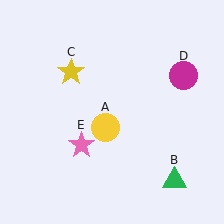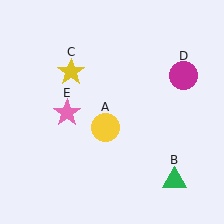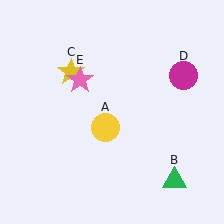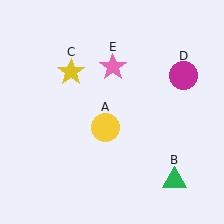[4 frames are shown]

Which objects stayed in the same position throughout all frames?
Yellow circle (object A) and green triangle (object B) and yellow star (object C) and magenta circle (object D) remained stationary.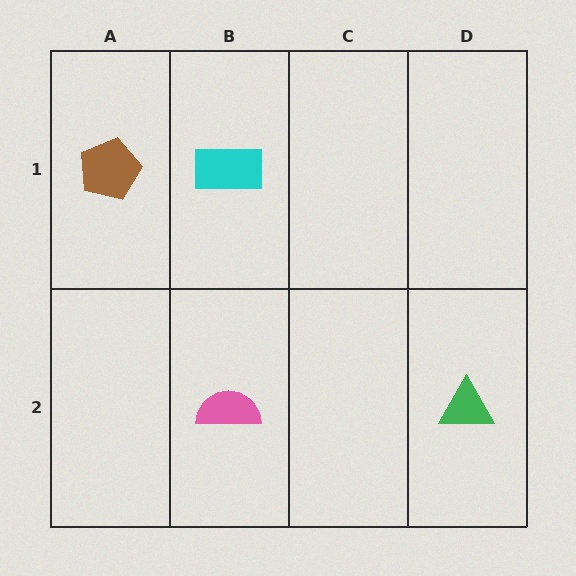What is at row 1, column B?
A cyan rectangle.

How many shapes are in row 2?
2 shapes.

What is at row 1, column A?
A brown pentagon.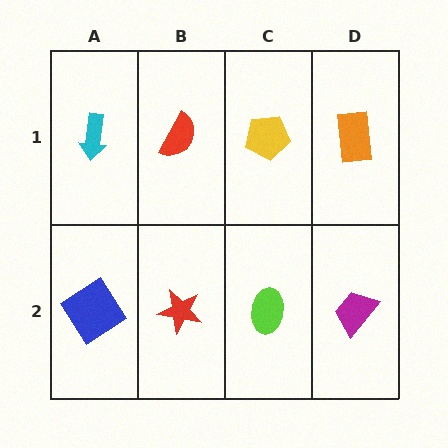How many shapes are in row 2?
4 shapes.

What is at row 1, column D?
An orange rectangle.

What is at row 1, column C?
A yellow pentagon.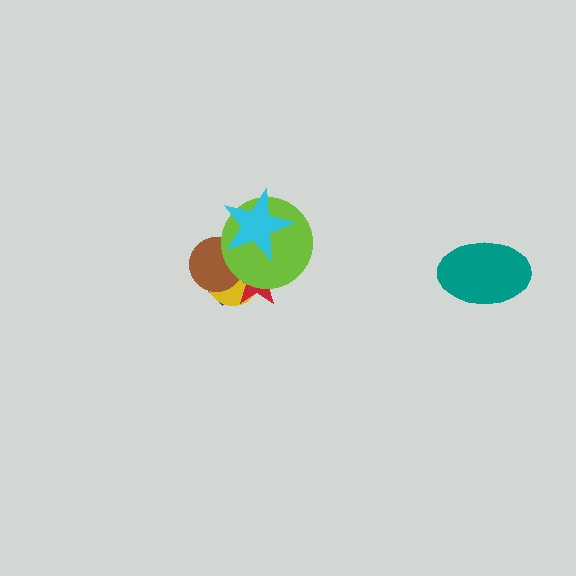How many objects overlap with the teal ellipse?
0 objects overlap with the teal ellipse.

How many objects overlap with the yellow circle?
4 objects overlap with the yellow circle.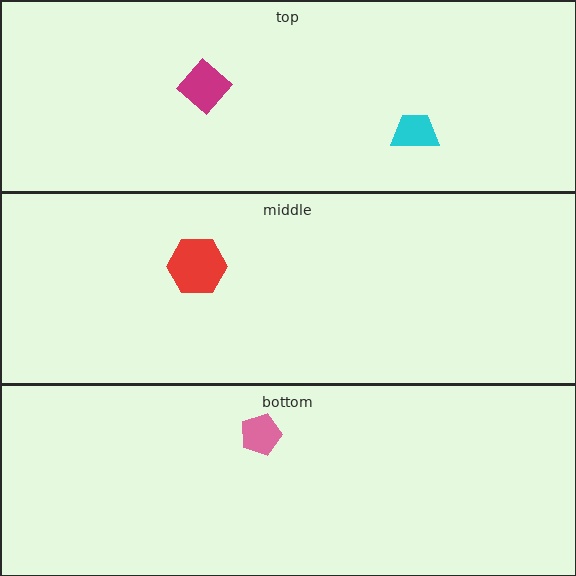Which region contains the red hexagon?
The middle region.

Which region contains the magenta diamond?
The top region.